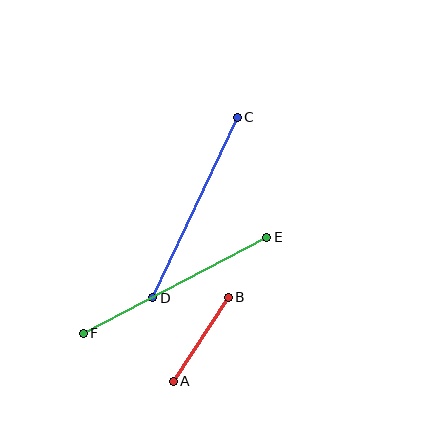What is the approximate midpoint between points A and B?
The midpoint is at approximately (201, 339) pixels.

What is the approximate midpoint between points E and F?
The midpoint is at approximately (175, 285) pixels.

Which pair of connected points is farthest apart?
Points E and F are farthest apart.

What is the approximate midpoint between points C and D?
The midpoint is at approximately (195, 208) pixels.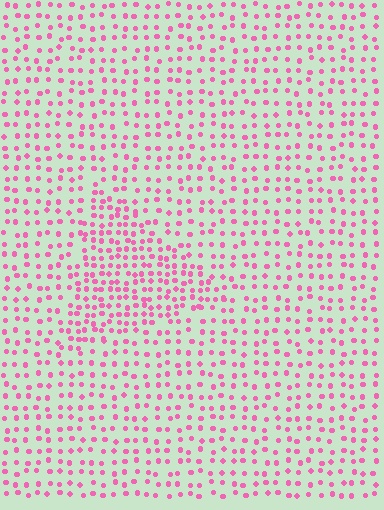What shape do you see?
I see a triangle.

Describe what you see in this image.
The image contains small pink elements arranged at two different densities. A triangle-shaped region is visible where the elements are more densely packed than the surrounding area.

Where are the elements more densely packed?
The elements are more densely packed inside the triangle boundary.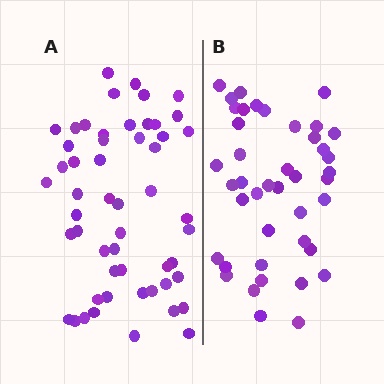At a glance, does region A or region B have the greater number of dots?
Region A (the left region) has more dots.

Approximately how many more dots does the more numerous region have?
Region A has roughly 12 or so more dots than region B.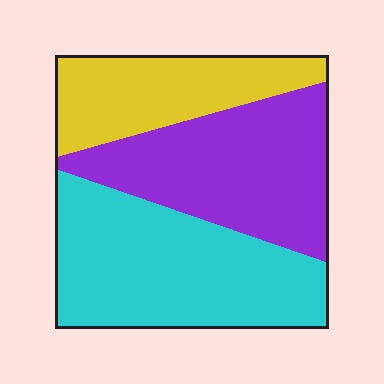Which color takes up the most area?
Cyan, at roughly 40%.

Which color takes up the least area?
Yellow, at roughly 25%.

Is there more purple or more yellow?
Purple.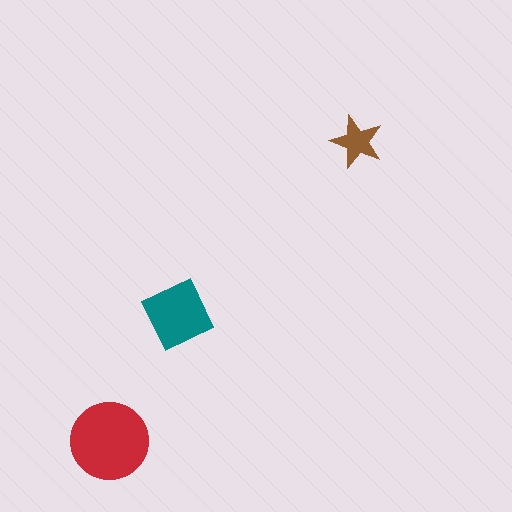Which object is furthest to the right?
The brown star is rightmost.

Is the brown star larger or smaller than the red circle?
Smaller.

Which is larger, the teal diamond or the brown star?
The teal diamond.